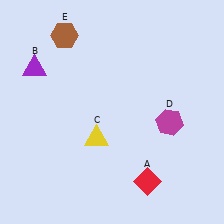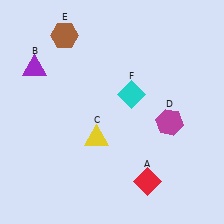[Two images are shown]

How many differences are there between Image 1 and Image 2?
There is 1 difference between the two images.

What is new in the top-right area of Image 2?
A cyan diamond (F) was added in the top-right area of Image 2.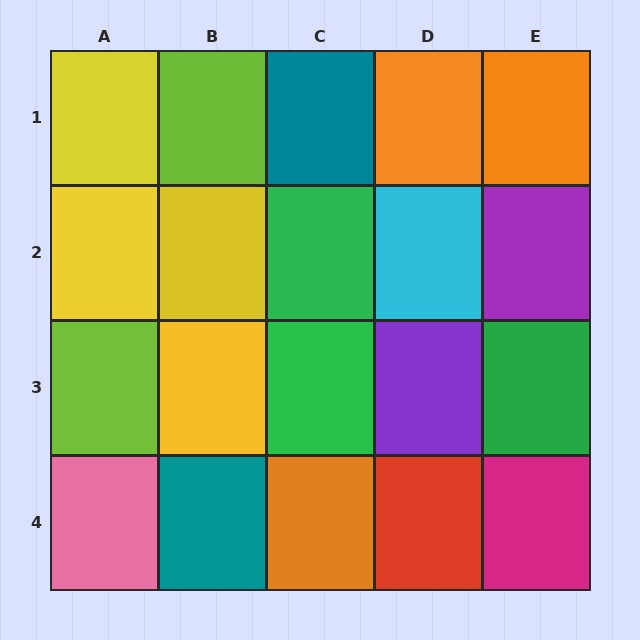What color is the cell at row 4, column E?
Magenta.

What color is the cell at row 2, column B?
Yellow.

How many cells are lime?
2 cells are lime.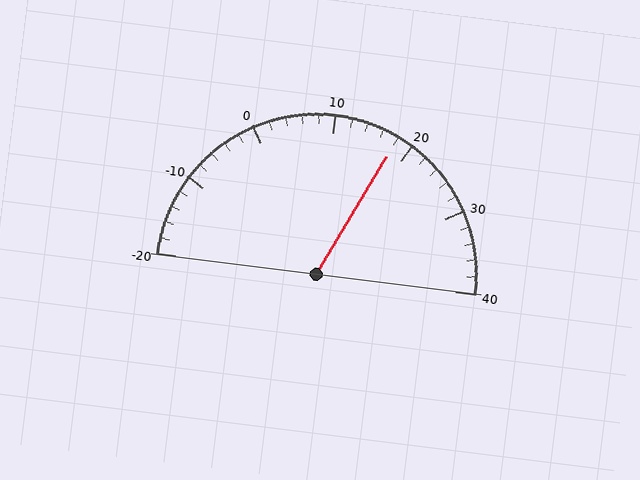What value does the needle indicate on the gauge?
The needle indicates approximately 18.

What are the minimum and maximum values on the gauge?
The gauge ranges from -20 to 40.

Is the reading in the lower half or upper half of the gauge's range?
The reading is in the upper half of the range (-20 to 40).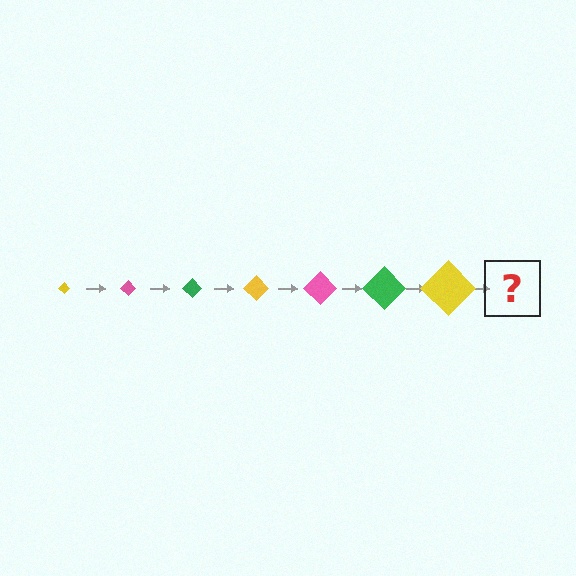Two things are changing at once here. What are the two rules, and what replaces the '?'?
The two rules are that the diamond grows larger each step and the color cycles through yellow, pink, and green. The '?' should be a pink diamond, larger than the previous one.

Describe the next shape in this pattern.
It should be a pink diamond, larger than the previous one.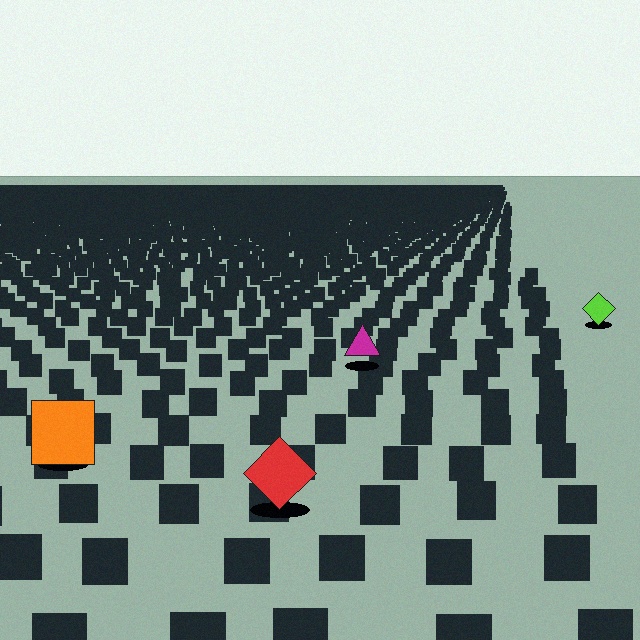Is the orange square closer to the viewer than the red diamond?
No. The red diamond is closer — you can tell from the texture gradient: the ground texture is coarser near it.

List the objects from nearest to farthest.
From nearest to farthest: the red diamond, the orange square, the magenta triangle, the lime diamond.